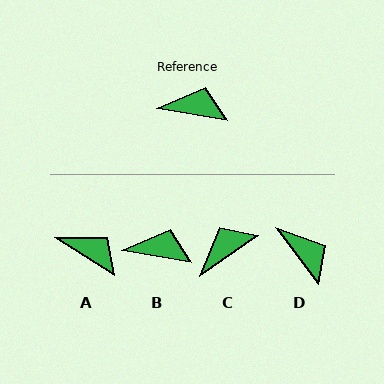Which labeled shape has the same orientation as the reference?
B.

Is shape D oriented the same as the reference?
No, it is off by about 43 degrees.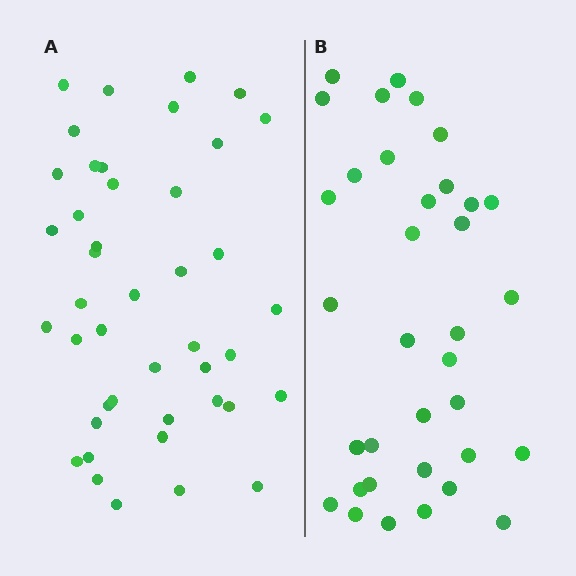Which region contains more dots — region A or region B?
Region A (the left region) has more dots.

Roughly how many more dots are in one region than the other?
Region A has roughly 8 or so more dots than region B.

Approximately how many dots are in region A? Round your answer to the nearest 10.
About 40 dots. (The exact count is 43, which rounds to 40.)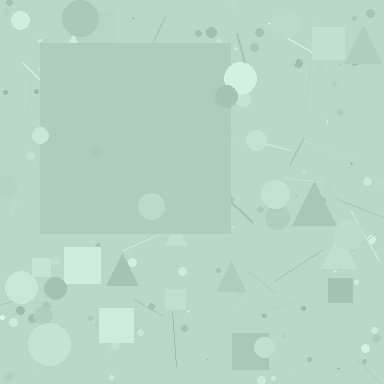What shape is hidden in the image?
A square is hidden in the image.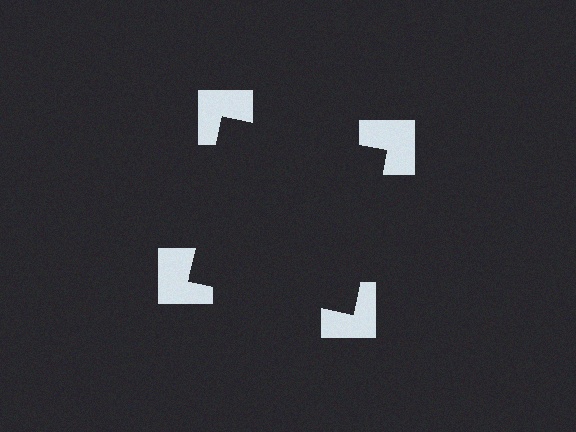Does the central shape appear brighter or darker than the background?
It typically appears slightly darker than the background, even though no actual brightness change is drawn.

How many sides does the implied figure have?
4 sides.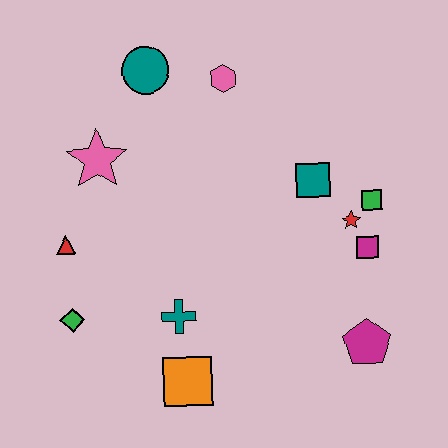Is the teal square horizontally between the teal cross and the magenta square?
Yes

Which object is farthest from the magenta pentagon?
The teal circle is farthest from the magenta pentagon.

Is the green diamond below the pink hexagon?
Yes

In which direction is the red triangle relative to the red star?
The red triangle is to the left of the red star.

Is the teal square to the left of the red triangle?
No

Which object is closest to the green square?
The red star is closest to the green square.